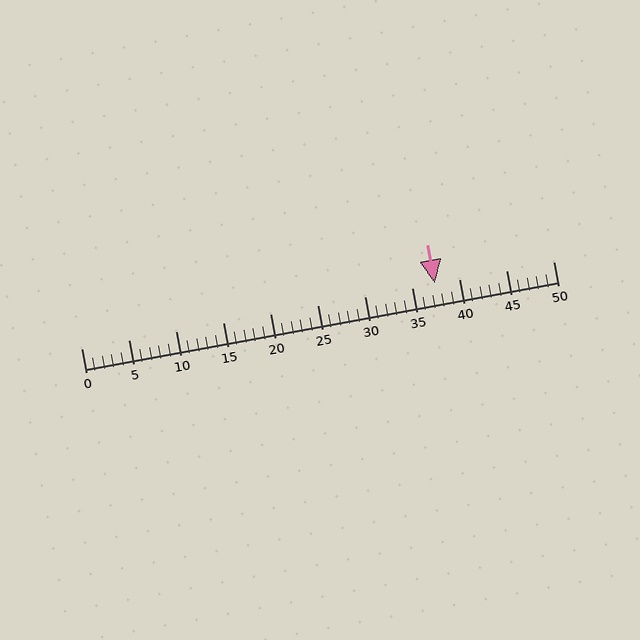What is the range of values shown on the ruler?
The ruler shows values from 0 to 50.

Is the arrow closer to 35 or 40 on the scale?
The arrow is closer to 35.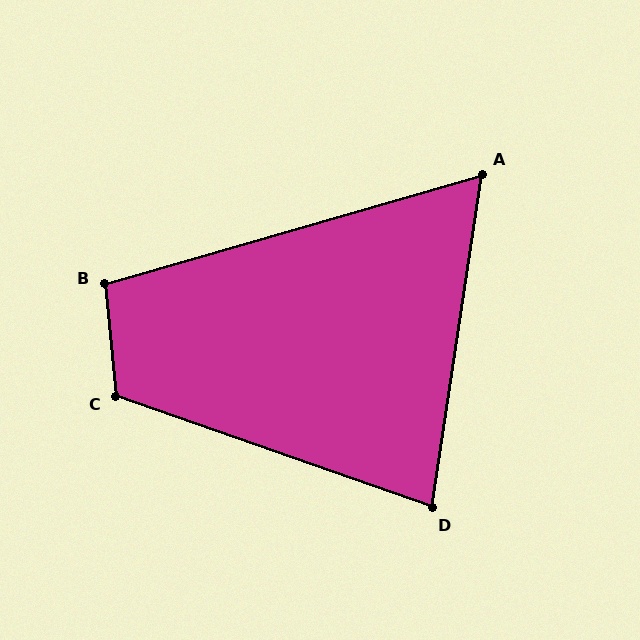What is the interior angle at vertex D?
Approximately 79 degrees (acute).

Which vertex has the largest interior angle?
C, at approximately 115 degrees.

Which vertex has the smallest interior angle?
A, at approximately 65 degrees.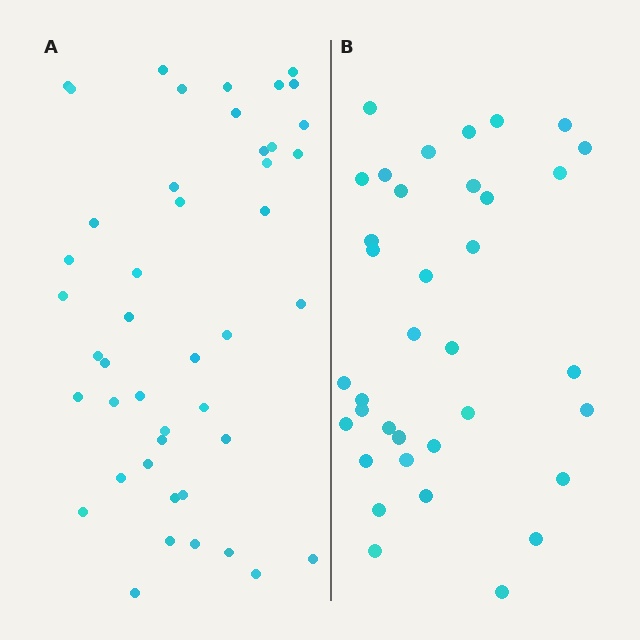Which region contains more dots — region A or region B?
Region A (the left region) has more dots.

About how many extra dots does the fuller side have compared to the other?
Region A has roughly 8 or so more dots than region B.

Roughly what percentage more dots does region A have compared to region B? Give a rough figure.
About 25% more.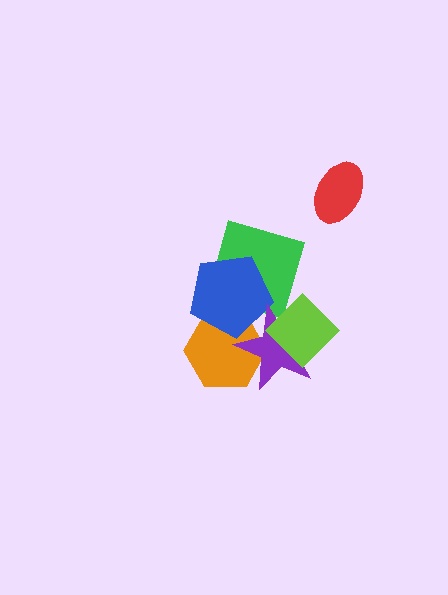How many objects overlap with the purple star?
3 objects overlap with the purple star.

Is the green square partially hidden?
Yes, it is partially covered by another shape.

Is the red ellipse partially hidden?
No, no other shape covers it.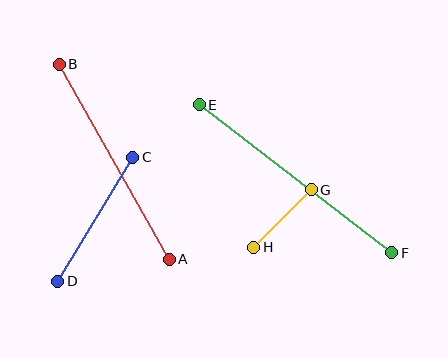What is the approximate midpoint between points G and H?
The midpoint is at approximately (283, 218) pixels.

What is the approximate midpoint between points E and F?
The midpoint is at approximately (296, 179) pixels.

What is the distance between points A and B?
The distance is approximately 224 pixels.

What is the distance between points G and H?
The distance is approximately 81 pixels.